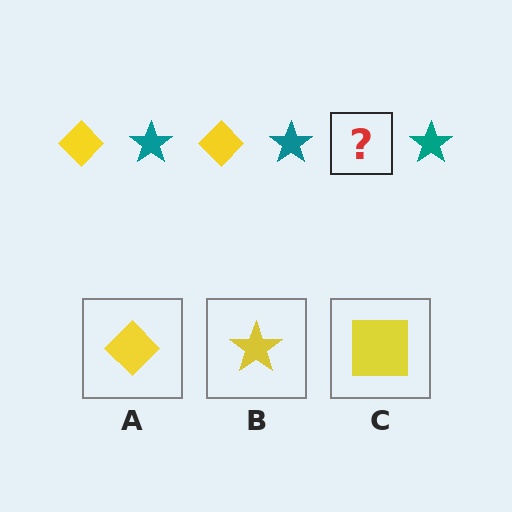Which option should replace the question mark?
Option A.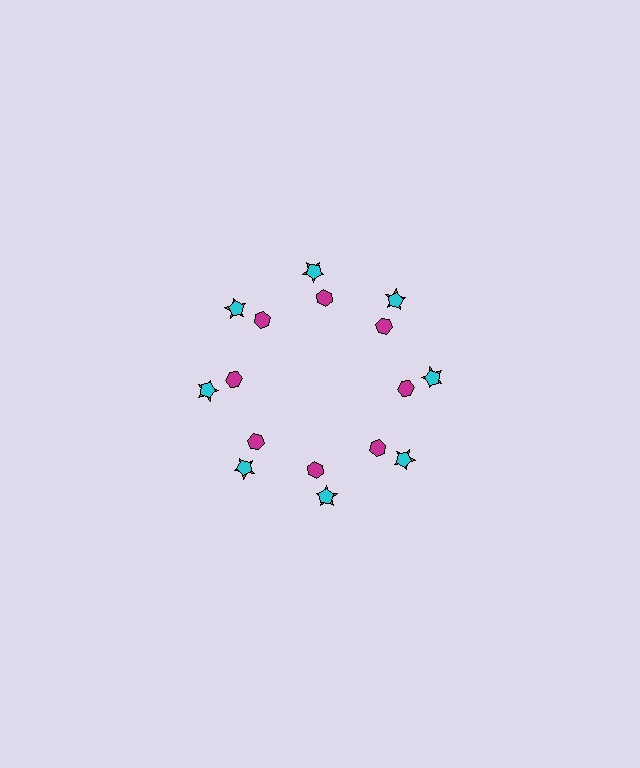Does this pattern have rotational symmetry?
Yes, this pattern has 8-fold rotational symmetry. It looks the same after rotating 45 degrees around the center.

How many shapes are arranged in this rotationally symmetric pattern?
There are 24 shapes, arranged in 8 groups of 3.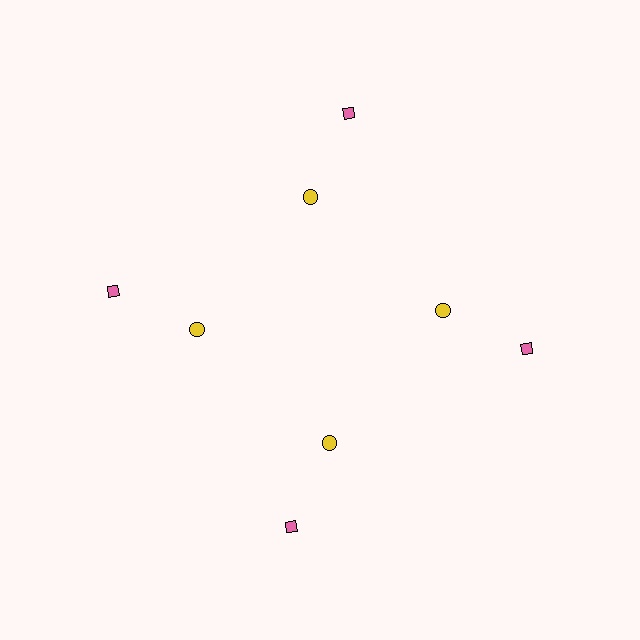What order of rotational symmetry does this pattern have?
This pattern has 4-fold rotational symmetry.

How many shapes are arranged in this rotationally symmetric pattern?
There are 8 shapes, arranged in 4 groups of 2.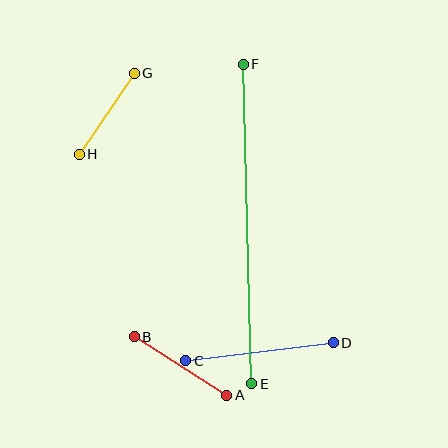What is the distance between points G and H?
The distance is approximately 98 pixels.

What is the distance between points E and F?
The distance is approximately 319 pixels.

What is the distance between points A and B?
The distance is approximately 110 pixels.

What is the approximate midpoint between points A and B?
The midpoint is at approximately (180, 366) pixels.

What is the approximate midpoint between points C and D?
The midpoint is at approximately (260, 352) pixels.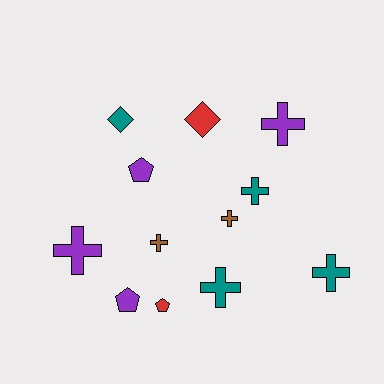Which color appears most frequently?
Teal, with 4 objects.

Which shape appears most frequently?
Cross, with 7 objects.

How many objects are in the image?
There are 12 objects.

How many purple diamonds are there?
There are no purple diamonds.